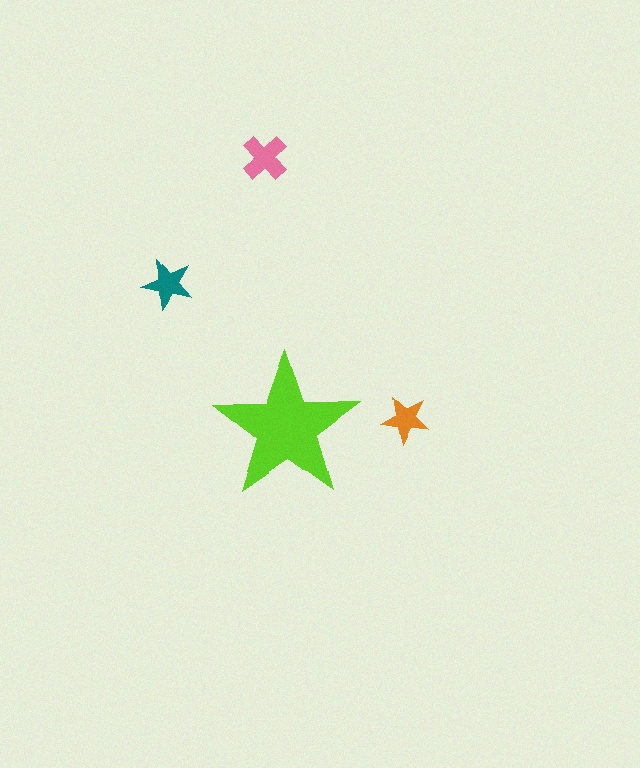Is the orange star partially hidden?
No, the orange star is fully visible.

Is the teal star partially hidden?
No, the teal star is fully visible.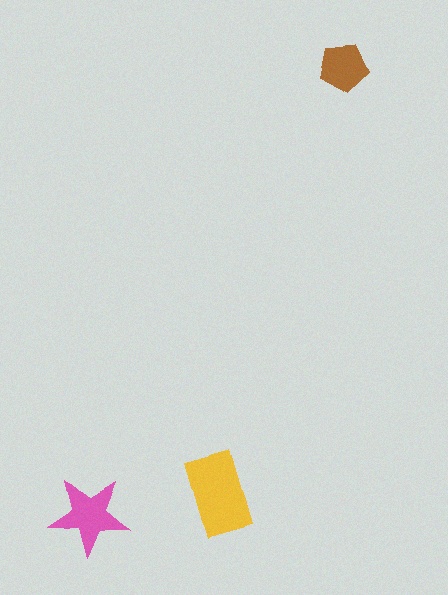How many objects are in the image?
There are 3 objects in the image.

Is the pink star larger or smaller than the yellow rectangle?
Smaller.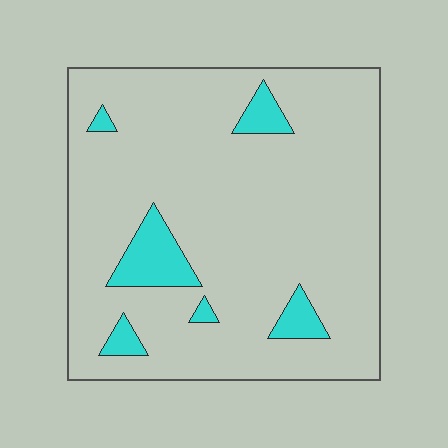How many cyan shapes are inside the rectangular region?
6.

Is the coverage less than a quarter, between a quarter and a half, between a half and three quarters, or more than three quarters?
Less than a quarter.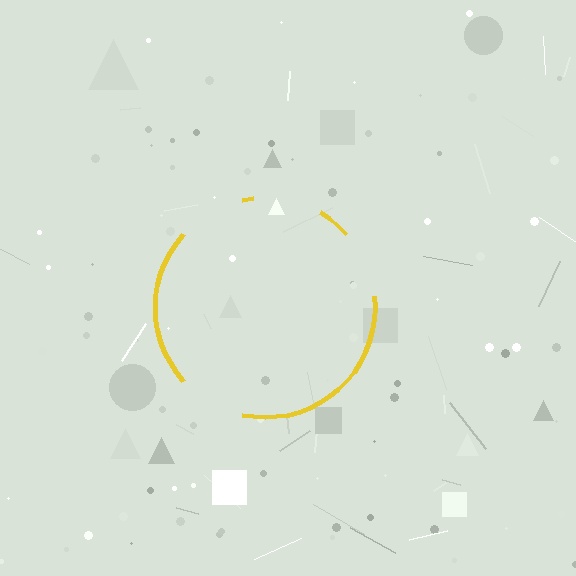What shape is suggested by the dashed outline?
The dashed outline suggests a circle.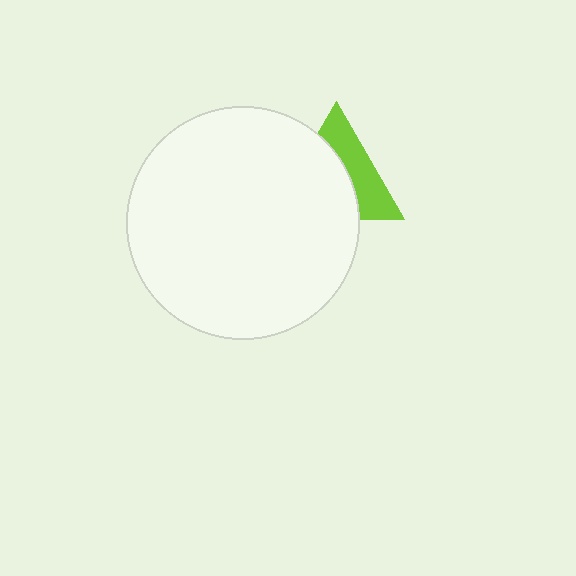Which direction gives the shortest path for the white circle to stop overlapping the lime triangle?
Moving left gives the shortest separation.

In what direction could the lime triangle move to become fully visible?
The lime triangle could move right. That would shift it out from behind the white circle entirely.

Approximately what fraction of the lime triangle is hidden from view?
Roughly 57% of the lime triangle is hidden behind the white circle.